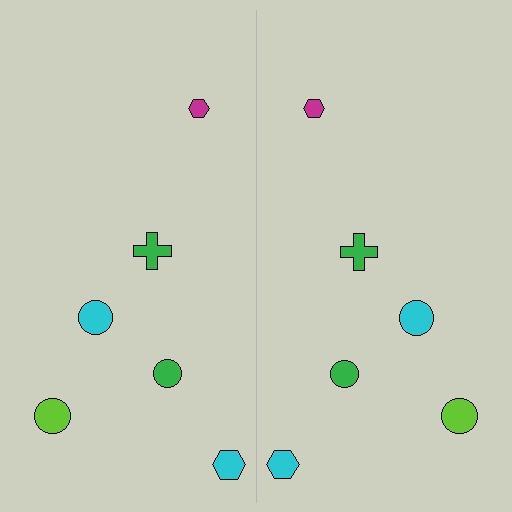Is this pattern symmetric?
Yes, this pattern has bilateral (reflection) symmetry.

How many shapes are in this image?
There are 12 shapes in this image.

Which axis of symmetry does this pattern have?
The pattern has a vertical axis of symmetry running through the center of the image.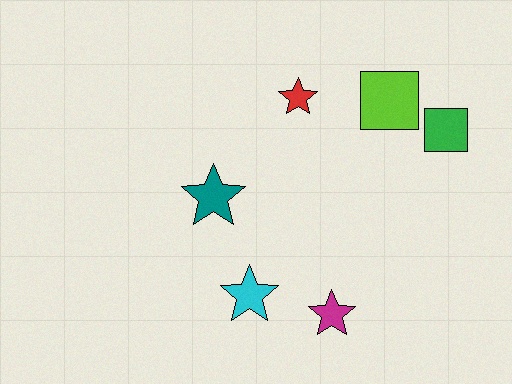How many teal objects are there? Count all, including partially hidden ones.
There is 1 teal object.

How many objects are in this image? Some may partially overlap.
There are 6 objects.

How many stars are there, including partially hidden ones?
There are 4 stars.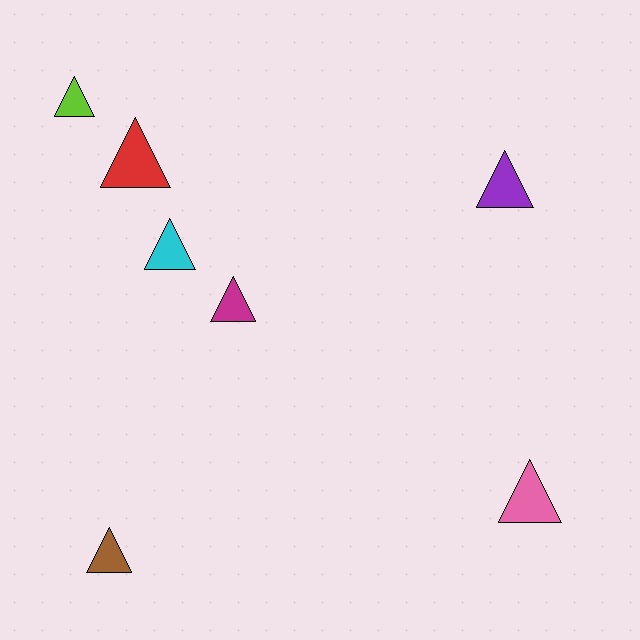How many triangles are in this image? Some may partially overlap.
There are 7 triangles.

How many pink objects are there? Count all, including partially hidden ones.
There is 1 pink object.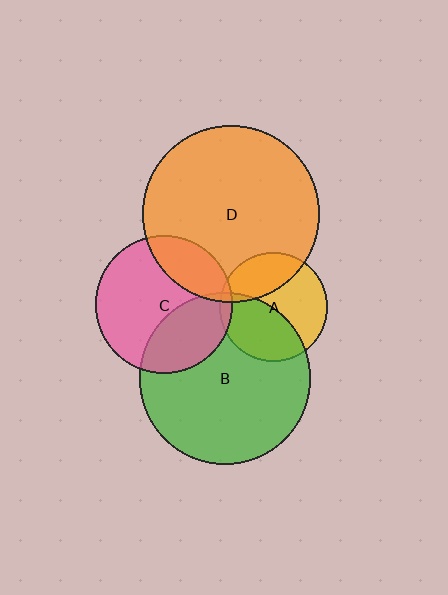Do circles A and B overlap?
Yes.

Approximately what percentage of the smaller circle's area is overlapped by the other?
Approximately 45%.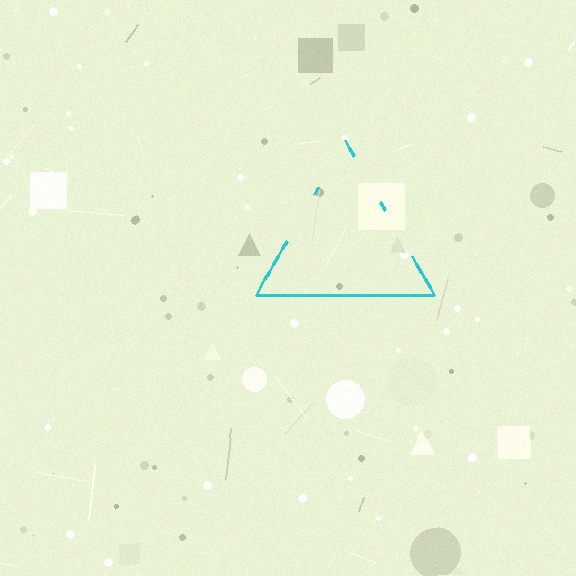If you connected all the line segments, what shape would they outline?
They would outline a triangle.